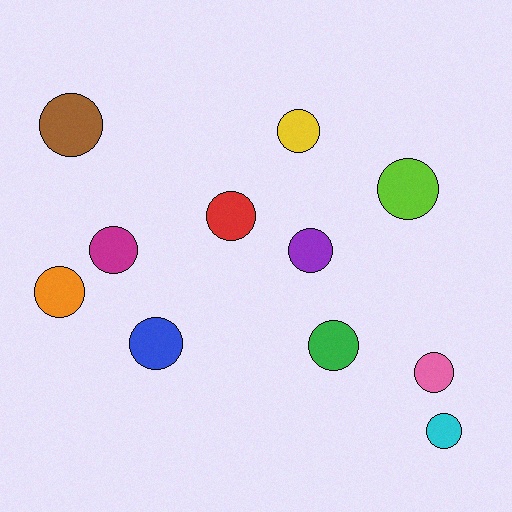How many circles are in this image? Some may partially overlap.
There are 11 circles.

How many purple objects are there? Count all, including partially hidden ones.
There is 1 purple object.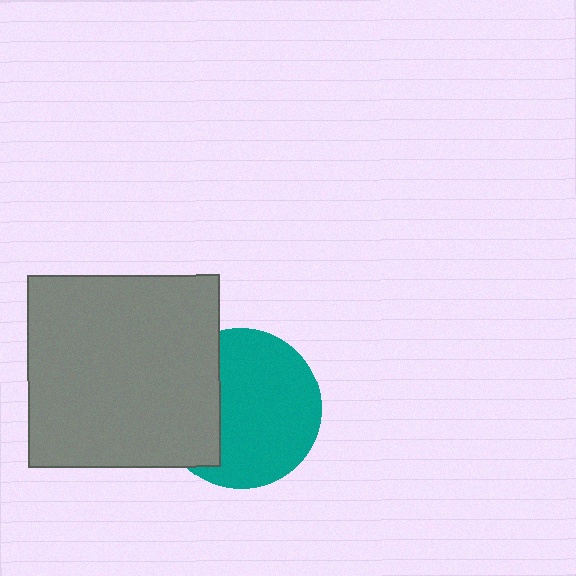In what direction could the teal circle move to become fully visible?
The teal circle could move right. That would shift it out from behind the gray square entirely.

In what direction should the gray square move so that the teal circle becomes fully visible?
The gray square should move left. That is the shortest direction to clear the overlap and leave the teal circle fully visible.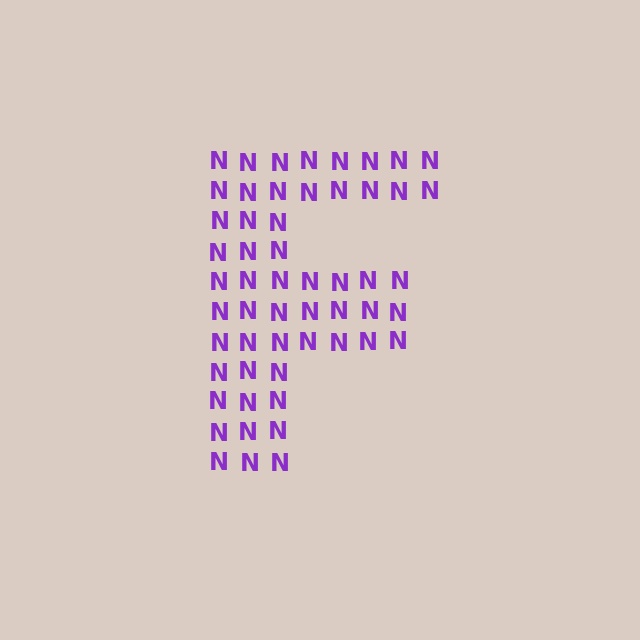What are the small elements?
The small elements are letter N's.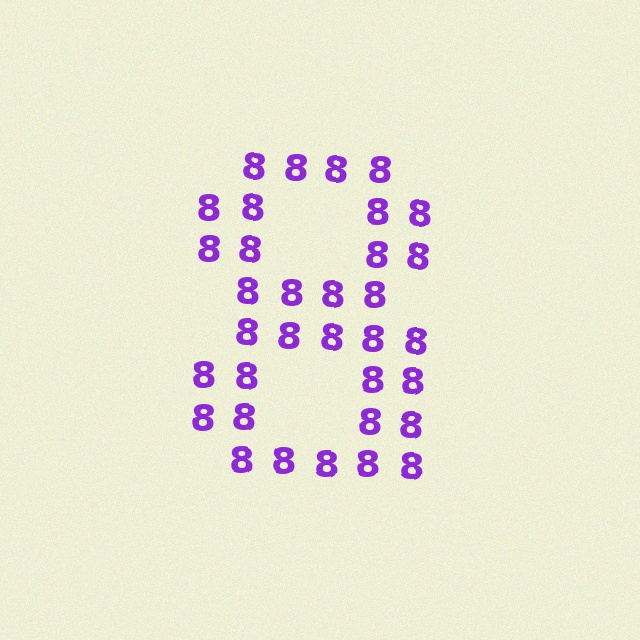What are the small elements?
The small elements are digit 8's.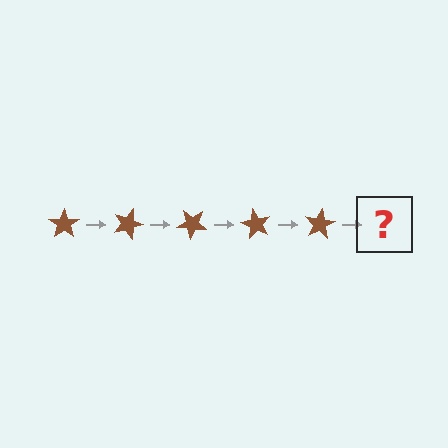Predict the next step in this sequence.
The next step is a brown star rotated 100 degrees.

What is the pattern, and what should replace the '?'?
The pattern is that the star rotates 20 degrees each step. The '?' should be a brown star rotated 100 degrees.